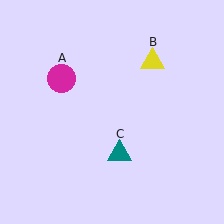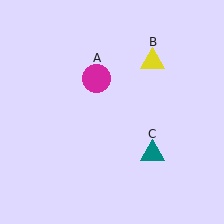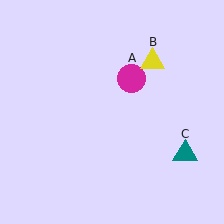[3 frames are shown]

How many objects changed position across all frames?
2 objects changed position: magenta circle (object A), teal triangle (object C).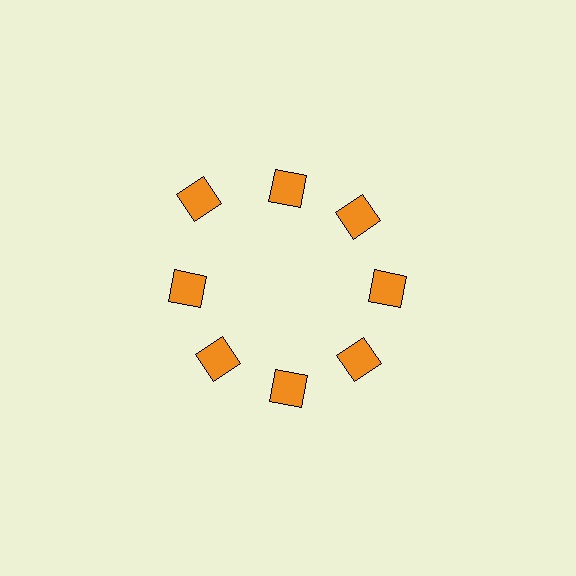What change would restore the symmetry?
The symmetry would be restored by moving it inward, back onto the ring so that all 8 squares sit at equal angles and equal distance from the center.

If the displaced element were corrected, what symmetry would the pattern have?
It would have 8-fold rotational symmetry — the pattern would map onto itself every 45 degrees.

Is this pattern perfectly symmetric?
No. The 8 orange squares are arranged in a ring, but one element near the 10 o'clock position is pushed outward from the center, breaking the 8-fold rotational symmetry.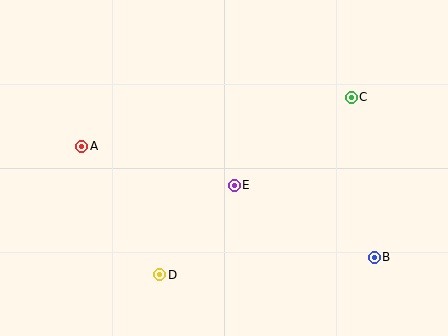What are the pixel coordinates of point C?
Point C is at (351, 97).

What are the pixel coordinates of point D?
Point D is at (160, 275).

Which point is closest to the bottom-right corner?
Point B is closest to the bottom-right corner.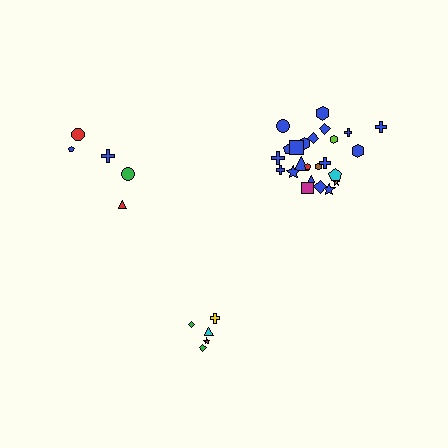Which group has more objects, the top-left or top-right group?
The top-right group.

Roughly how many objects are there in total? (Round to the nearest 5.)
Roughly 35 objects in total.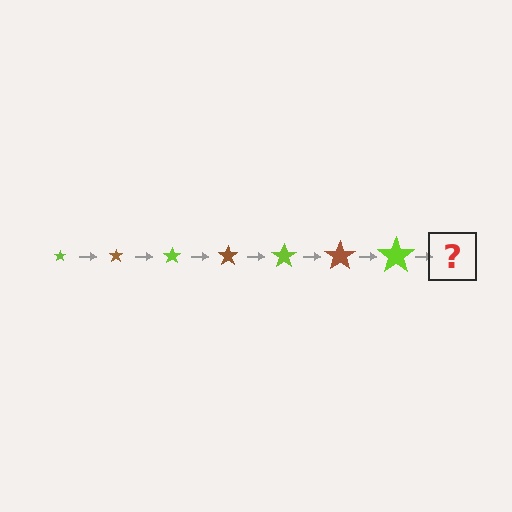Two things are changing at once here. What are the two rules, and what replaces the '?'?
The two rules are that the star grows larger each step and the color cycles through lime and brown. The '?' should be a brown star, larger than the previous one.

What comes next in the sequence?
The next element should be a brown star, larger than the previous one.